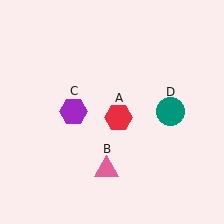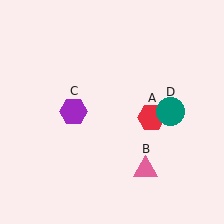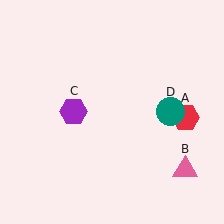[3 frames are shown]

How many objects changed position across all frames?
2 objects changed position: red hexagon (object A), pink triangle (object B).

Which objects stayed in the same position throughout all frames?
Purple hexagon (object C) and teal circle (object D) remained stationary.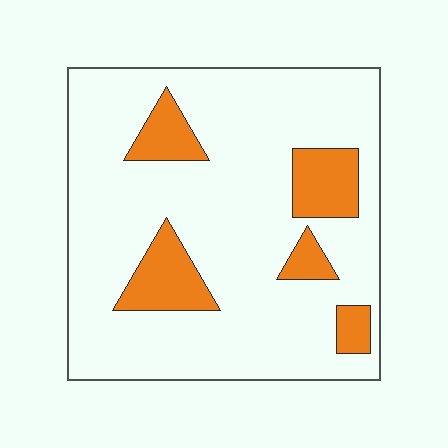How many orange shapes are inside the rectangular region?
5.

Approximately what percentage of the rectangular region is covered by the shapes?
Approximately 15%.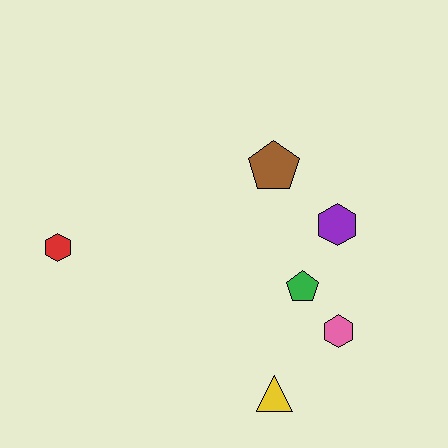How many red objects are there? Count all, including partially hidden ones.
There is 1 red object.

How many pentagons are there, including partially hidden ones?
There are 2 pentagons.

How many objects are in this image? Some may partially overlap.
There are 6 objects.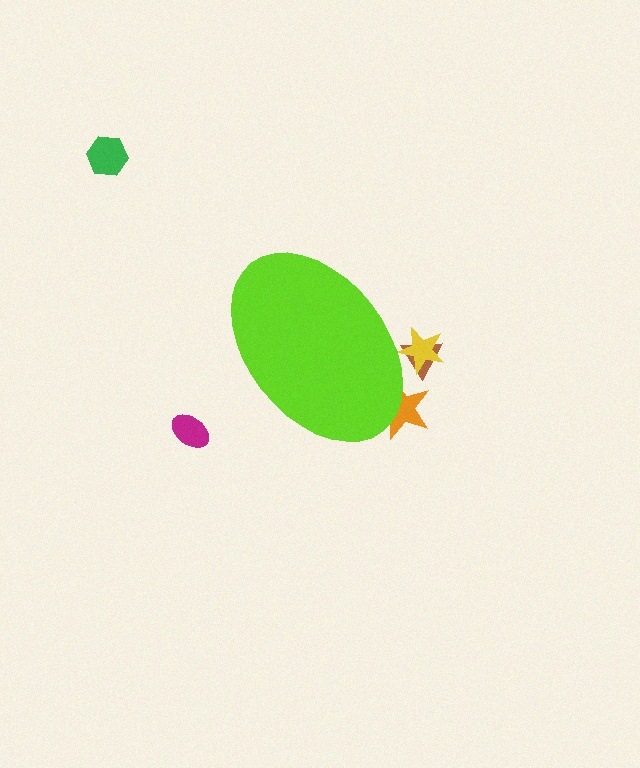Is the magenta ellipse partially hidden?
No, the magenta ellipse is fully visible.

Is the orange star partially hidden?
Yes, the orange star is partially hidden behind the lime ellipse.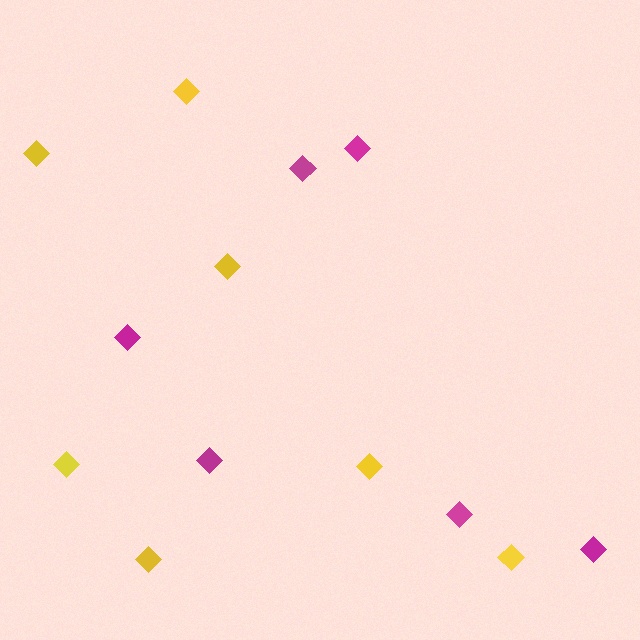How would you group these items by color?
There are 2 groups: one group of yellow diamonds (7) and one group of magenta diamonds (6).